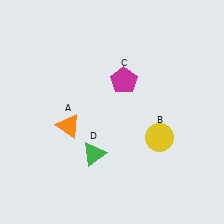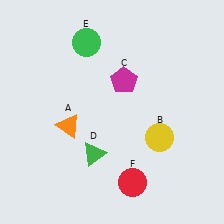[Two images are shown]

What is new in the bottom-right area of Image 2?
A red circle (F) was added in the bottom-right area of Image 2.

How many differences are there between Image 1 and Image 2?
There are 2 differences between the two images.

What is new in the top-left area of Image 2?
A green circle (E) was added in the top-left area of Image 2.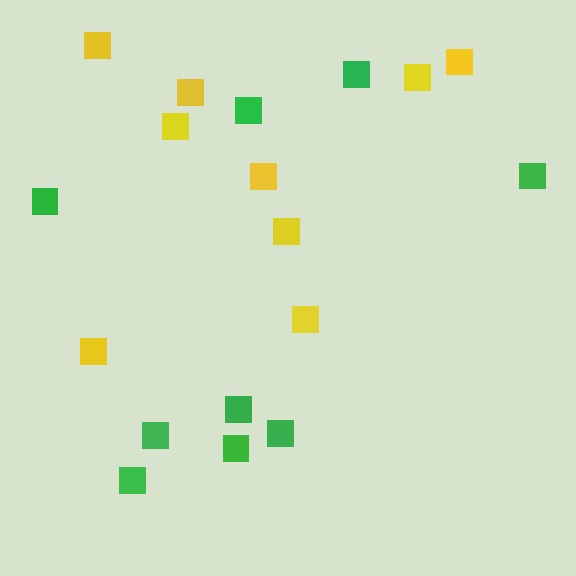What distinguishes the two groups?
There are 2 groups: one group of yellow squares (9) and one group of green squares (9).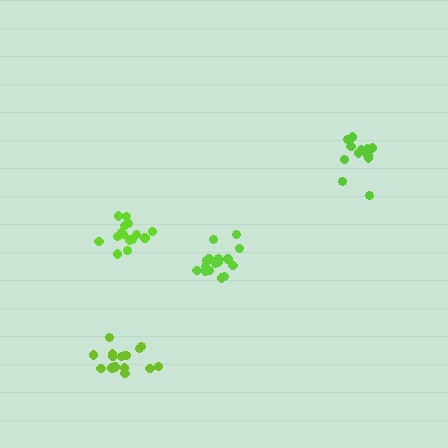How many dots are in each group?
Group 1: 17 dots, Group 2: 15 dots, Group 3: 13 dots, Group 4: 16 dots (61 total).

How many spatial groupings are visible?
There are 4 spatial groupings.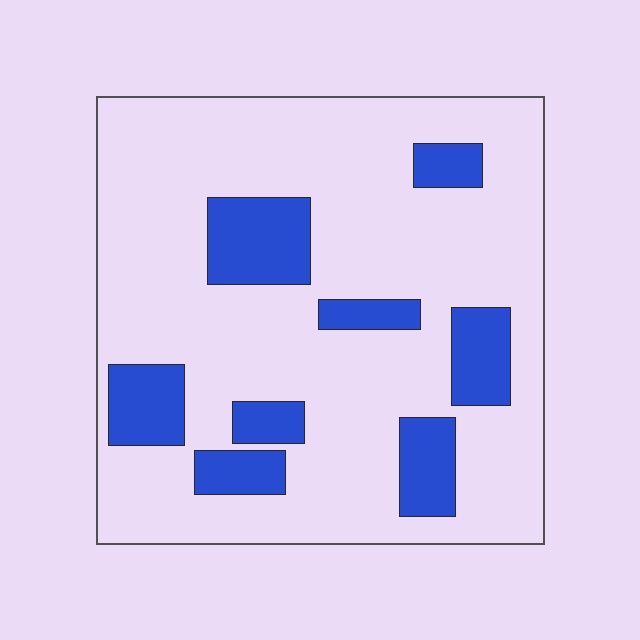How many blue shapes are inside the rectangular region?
8.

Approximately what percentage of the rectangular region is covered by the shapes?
Approximately 20%.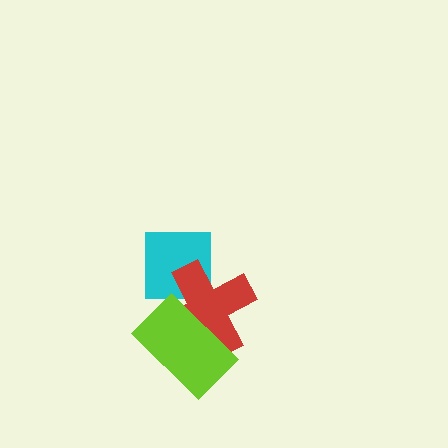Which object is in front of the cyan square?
The red cross is in front of the cyan square.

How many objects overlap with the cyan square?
1 object overlaps with the cyan square.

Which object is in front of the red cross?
The lime rectangle is in front of the red cross.